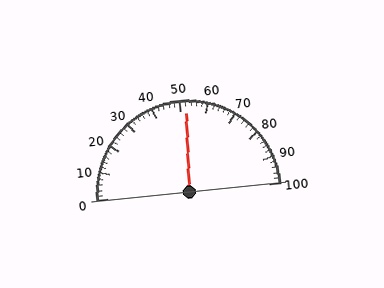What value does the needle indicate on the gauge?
The needle indicates approximately 52.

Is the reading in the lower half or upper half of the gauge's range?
The reading is in the upper half of the range (0 to 100).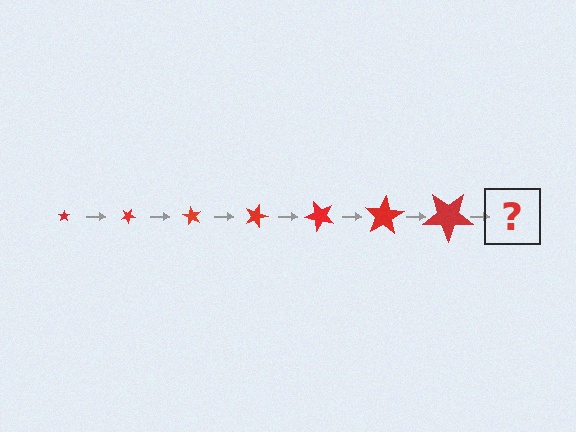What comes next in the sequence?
The next element should be a star, larger than the previous one and rotated 210 degrees from the start.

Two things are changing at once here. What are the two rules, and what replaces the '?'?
The two rules are that the star grows larger each step and it rotates 30 degrees each step. The '?' should be a star, larger than the previous one and rotated 210 degrees from the start.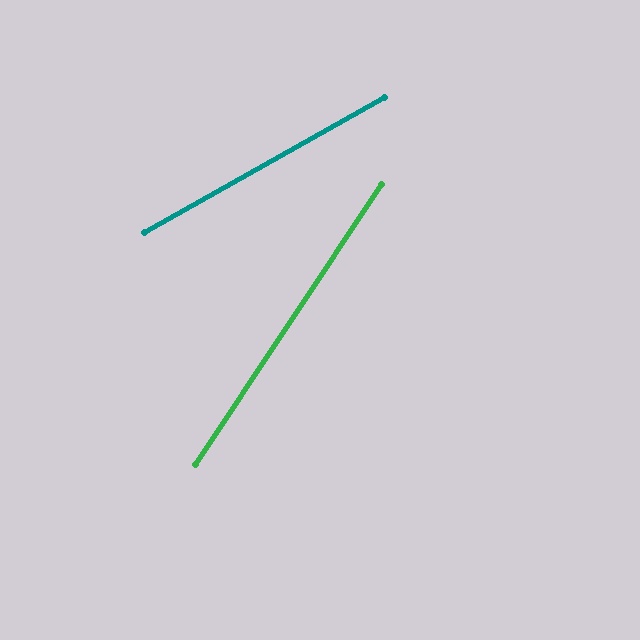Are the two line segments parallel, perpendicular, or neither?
Neither parallel nor perpendicular — they differ by about 27°.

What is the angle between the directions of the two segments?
Approximately 27 degrees.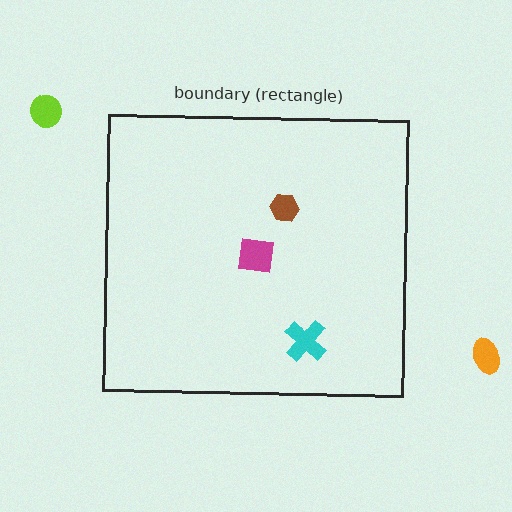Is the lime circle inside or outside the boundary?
Outside.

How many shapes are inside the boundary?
3 inside, 2 outside.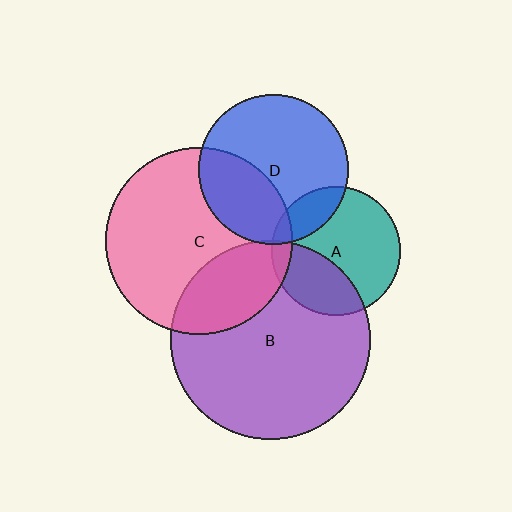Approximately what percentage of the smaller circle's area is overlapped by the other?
Approximately 20%.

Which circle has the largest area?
Circle B (purple).